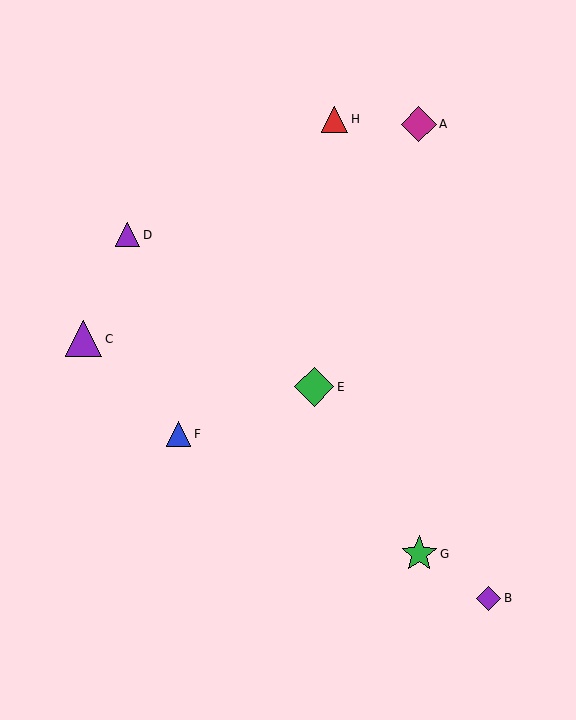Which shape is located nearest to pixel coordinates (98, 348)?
The purple triangle (labeled C) at (84, 339) is nearest to that location.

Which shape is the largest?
The green diamond (labeled E) is the largest.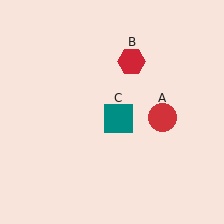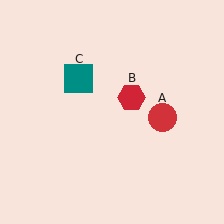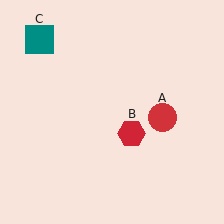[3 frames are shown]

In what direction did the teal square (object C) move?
The teal square (object C) moved up and to the left.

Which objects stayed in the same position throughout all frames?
Red circle (object A) remained stationary.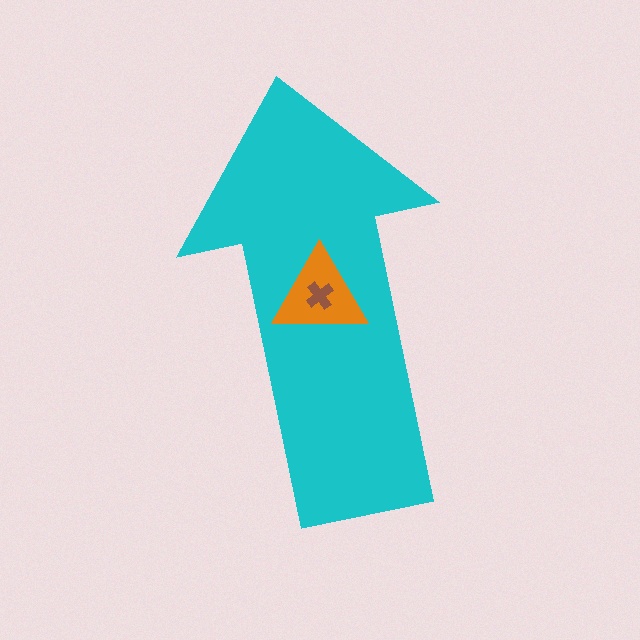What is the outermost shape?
The cyan arrow.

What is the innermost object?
The brown cross.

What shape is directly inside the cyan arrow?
The orange triangle.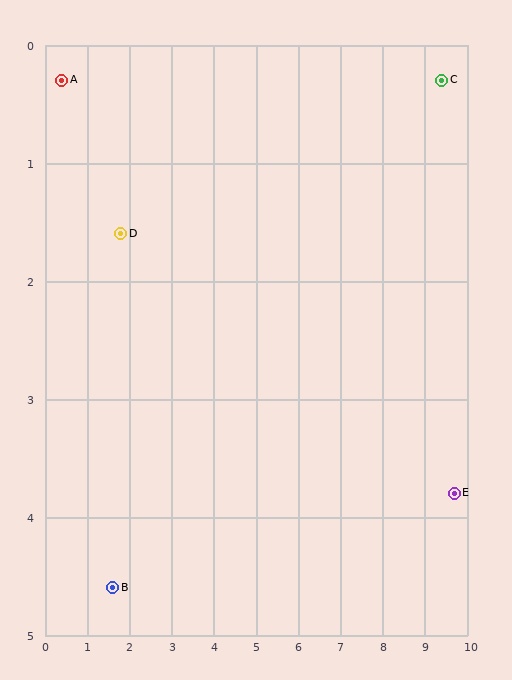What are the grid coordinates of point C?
Point C is at approximately (9.4, 0.3).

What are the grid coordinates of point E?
Point E is at approximately (9.7, 3.8).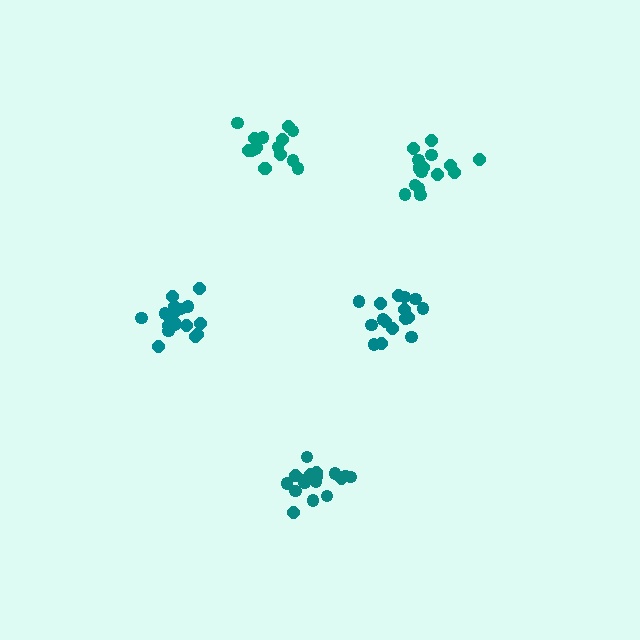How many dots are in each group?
Group 1: 18 dots, Group 2: 19 dots, Group 3: 17 dots, Group 4: 16 dots, Group 5: 16 dots (86 total).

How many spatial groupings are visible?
There are 5 spatial groupings.